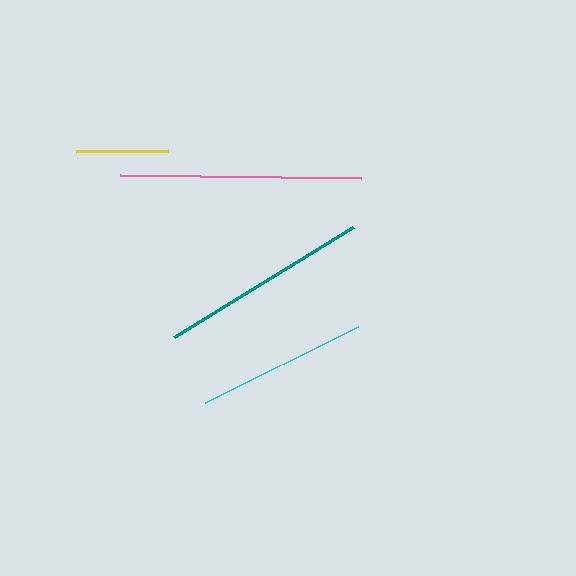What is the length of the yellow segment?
The yellow segment is approximately 93 pixels long.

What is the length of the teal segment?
The teal segment is approximately 210 pixels long.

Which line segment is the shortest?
The yellow line is the shortest at approximately 93 pixels.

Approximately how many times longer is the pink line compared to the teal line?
The pink line is approximately 1.1 times the length of the teal line.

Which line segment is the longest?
The pink line is the longest at approximately 241 pixels.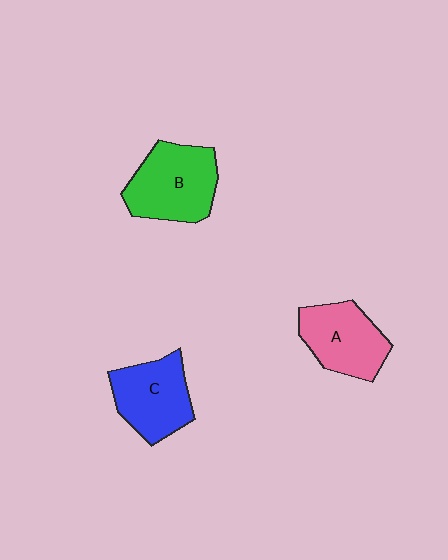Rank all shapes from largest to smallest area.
From largest to smallest: B (green), C (blue), A (pink).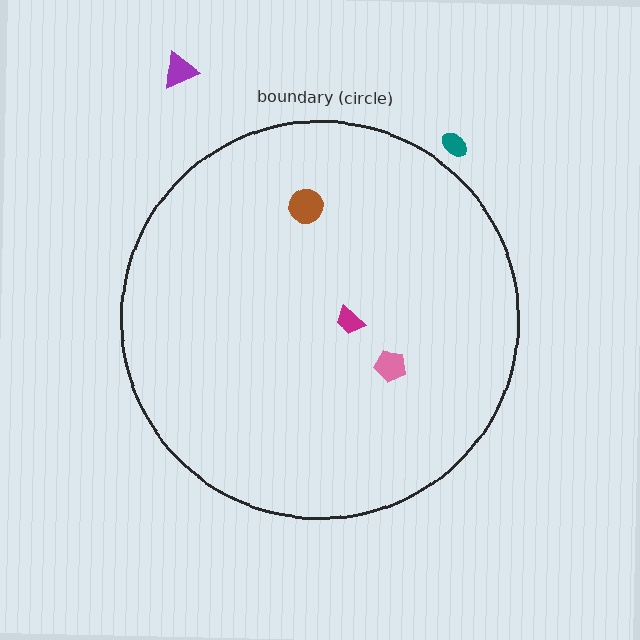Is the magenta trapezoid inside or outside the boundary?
Inside.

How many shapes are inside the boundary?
3 inside, 2 outside.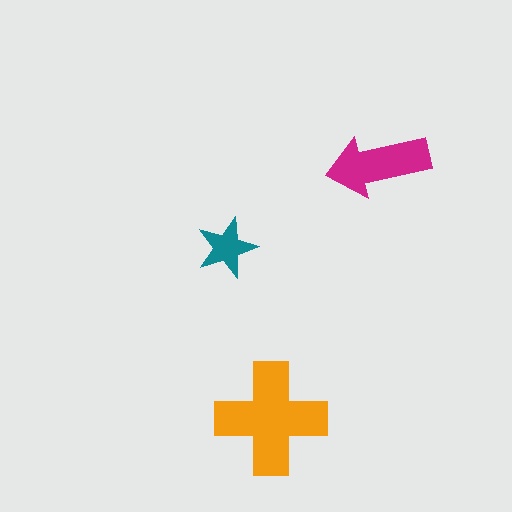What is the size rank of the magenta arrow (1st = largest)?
2nd.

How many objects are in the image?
There are 3 objects in the image.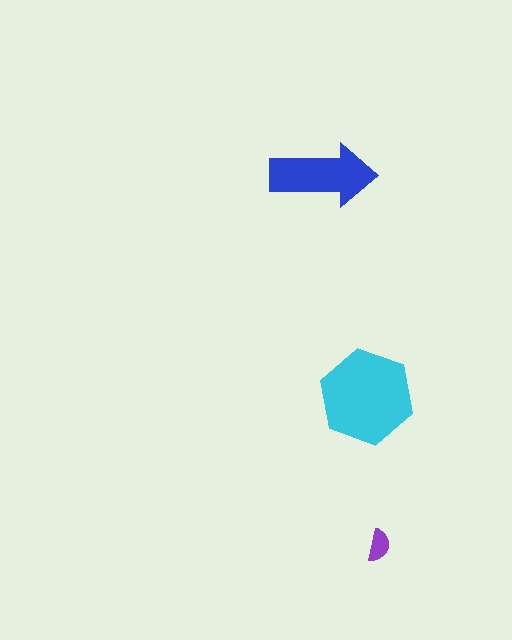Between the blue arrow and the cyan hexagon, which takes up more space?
The cyan hexagon.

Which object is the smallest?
The purple semicircle.